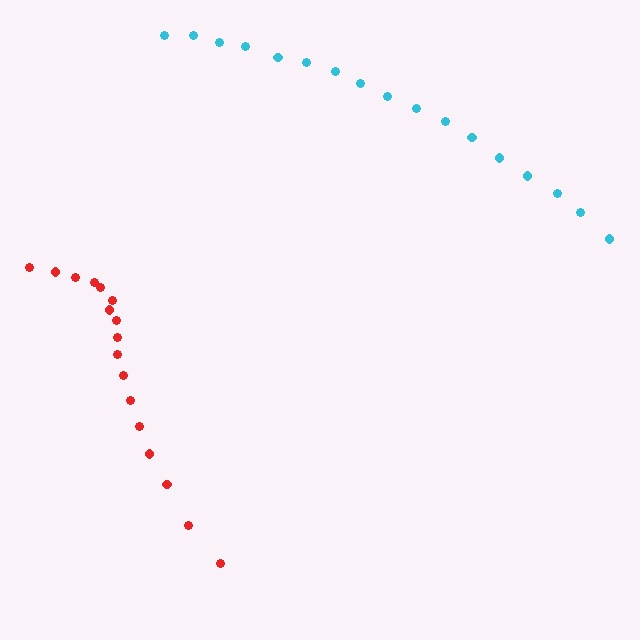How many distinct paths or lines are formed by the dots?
There are 2 distinct paths.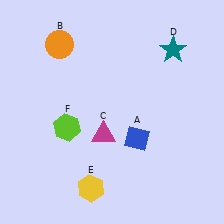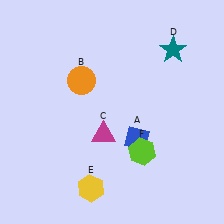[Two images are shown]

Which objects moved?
The objects that moved are: the orange circle (B), the lime hexagon (F).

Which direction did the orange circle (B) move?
The orange circle (B) moved down.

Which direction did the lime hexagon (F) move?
The lime hexagon (F) moved right.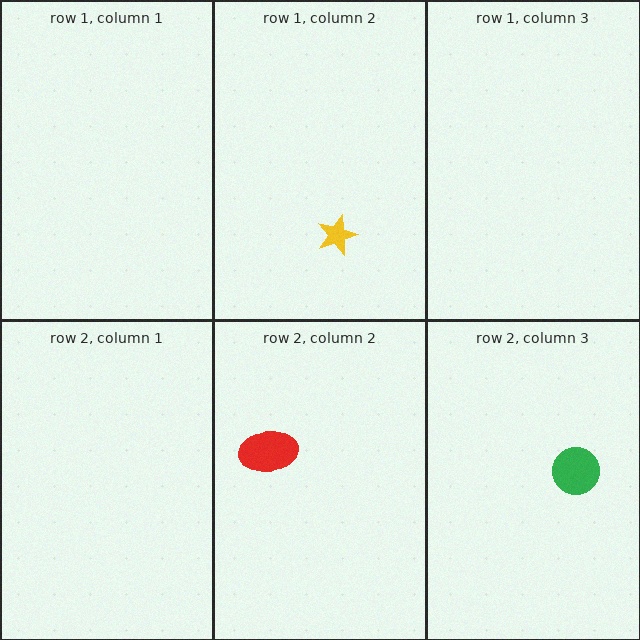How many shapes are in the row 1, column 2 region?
1.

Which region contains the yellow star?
The row 1, column 2 region.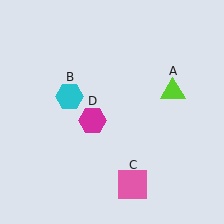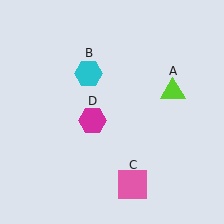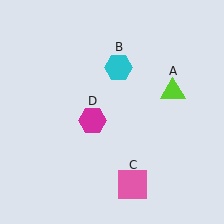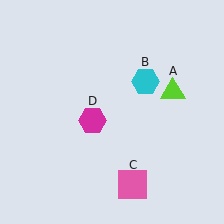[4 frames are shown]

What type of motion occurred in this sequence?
The cyan hexagon (object B) rotated clockwise around the center of the scene.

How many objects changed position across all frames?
1 object changed position: cyan hexagon (object B).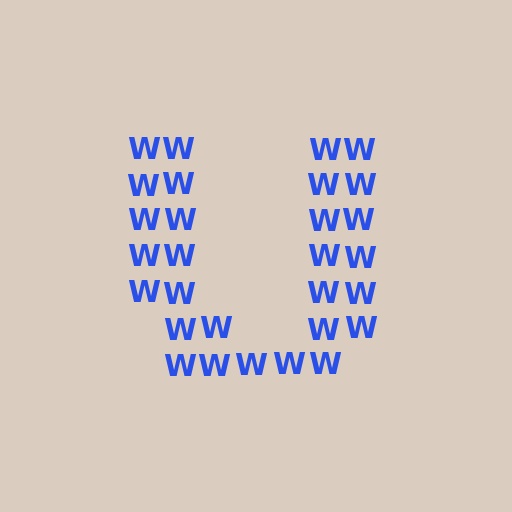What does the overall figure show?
The overall figure shows the letter U.